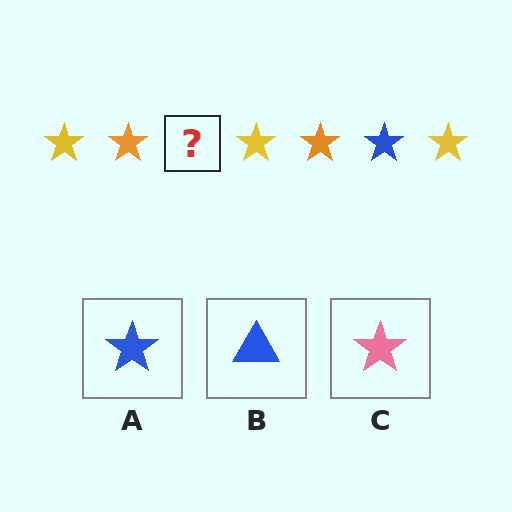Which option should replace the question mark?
Option A.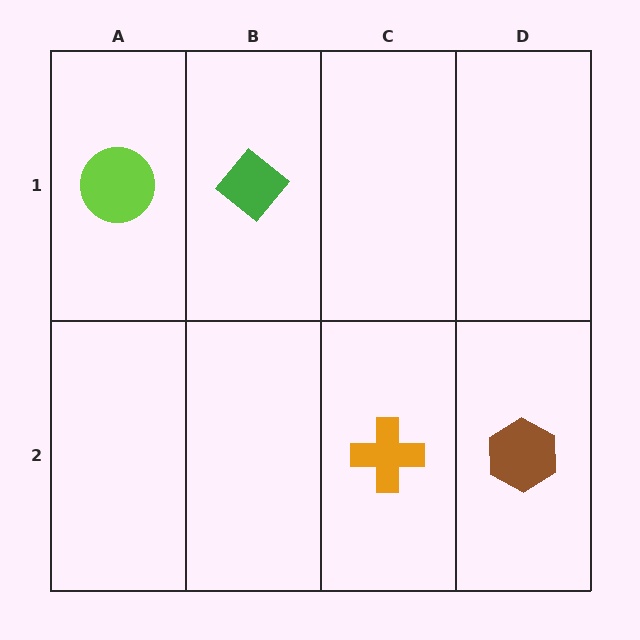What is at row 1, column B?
A green diamond.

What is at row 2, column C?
An orange cross.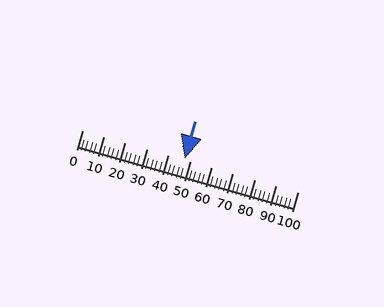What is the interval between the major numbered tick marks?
The major tick marks are spaced 10 units apart.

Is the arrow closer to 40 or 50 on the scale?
The arrow is closer to 50.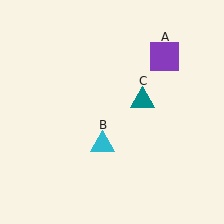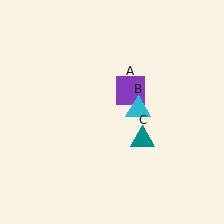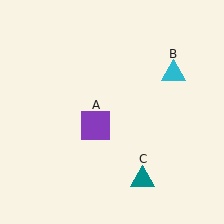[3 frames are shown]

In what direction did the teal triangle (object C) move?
The teal triangle (object C) moved down.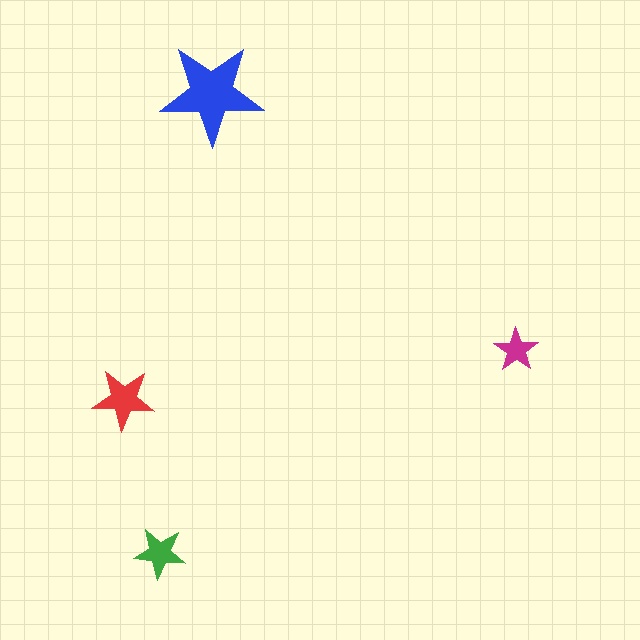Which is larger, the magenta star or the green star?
The green one.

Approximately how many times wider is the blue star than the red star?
About 1.5 times wider.